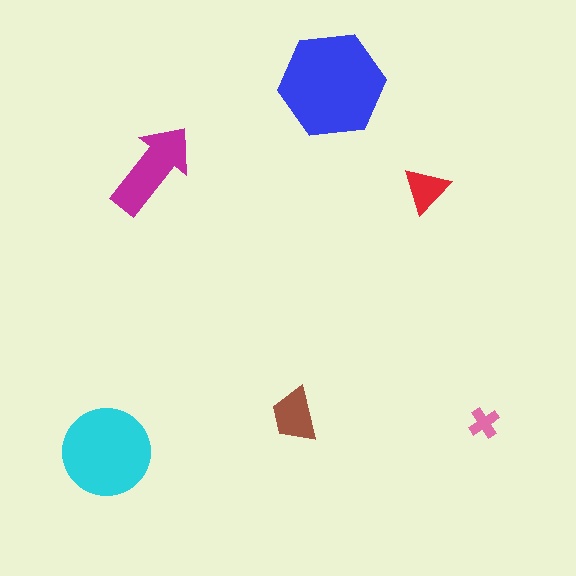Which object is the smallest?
The pink cross.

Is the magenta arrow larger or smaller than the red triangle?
Larger.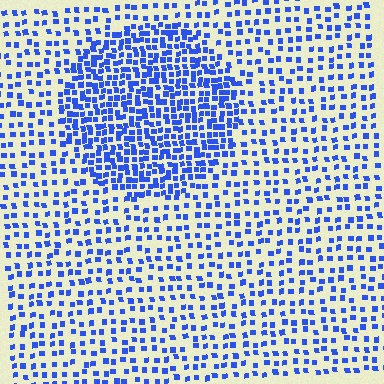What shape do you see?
I see a circle.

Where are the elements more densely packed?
The elements are more densely packed inside the circle boundary.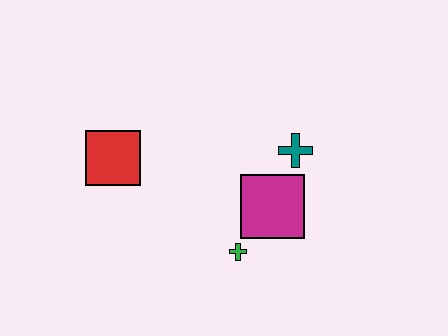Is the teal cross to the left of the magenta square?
No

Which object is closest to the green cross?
The magenta square is closest to the green cross.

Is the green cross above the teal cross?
No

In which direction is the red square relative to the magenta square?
The red square is to the left of the magenta square.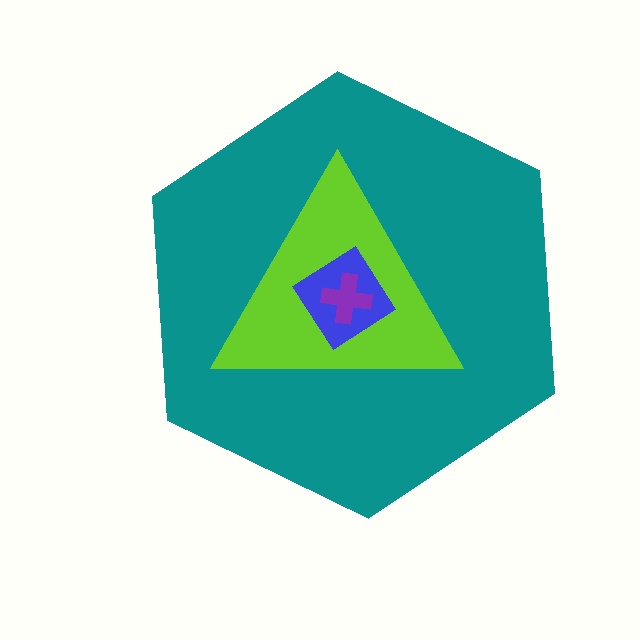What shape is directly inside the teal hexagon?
The lime triangle.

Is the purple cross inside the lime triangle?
Yes.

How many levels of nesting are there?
4.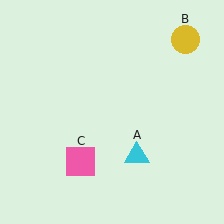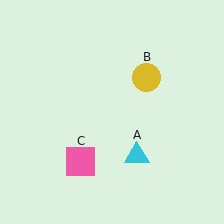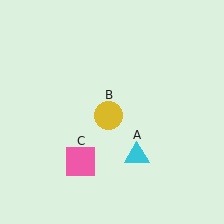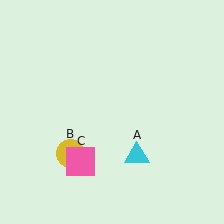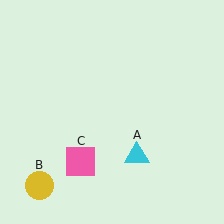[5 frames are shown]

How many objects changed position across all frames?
1 object changed position: yellow circle (object B).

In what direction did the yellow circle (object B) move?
The yellow circle (object B) moved down and to the left.